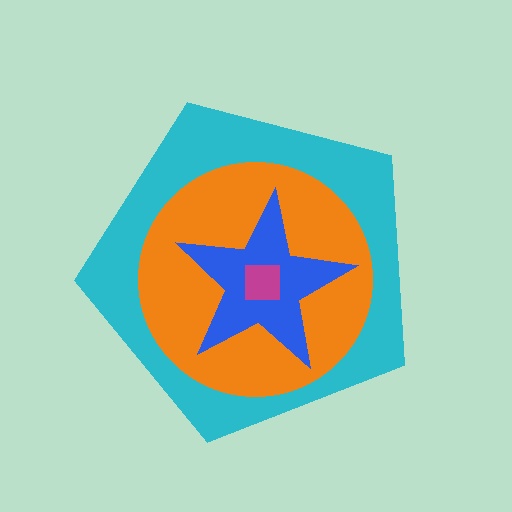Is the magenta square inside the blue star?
Yes.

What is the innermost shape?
The magenta square.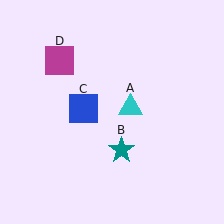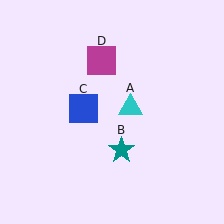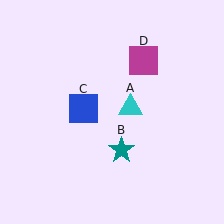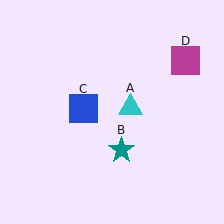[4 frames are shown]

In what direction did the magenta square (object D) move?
The magenta square (object D) moved right.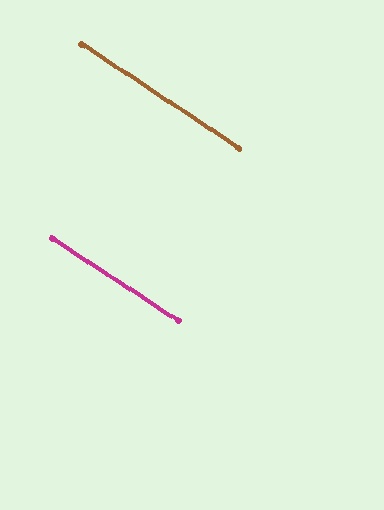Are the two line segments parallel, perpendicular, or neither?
Parallel — their directions differ by only 0.7°.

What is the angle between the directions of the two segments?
Approximately 1 degree.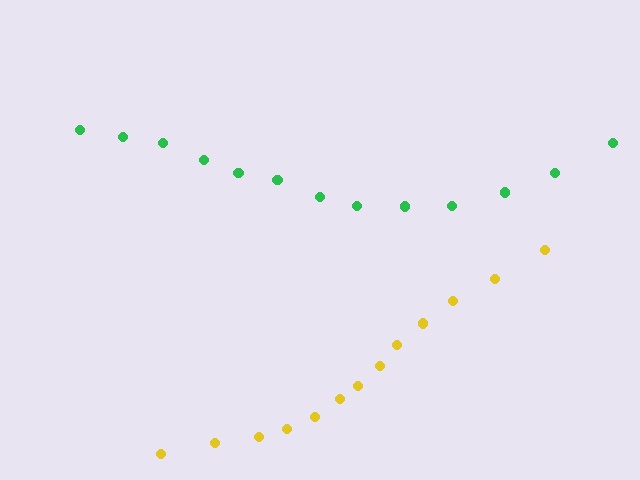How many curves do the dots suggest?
There are 2 distinct paths.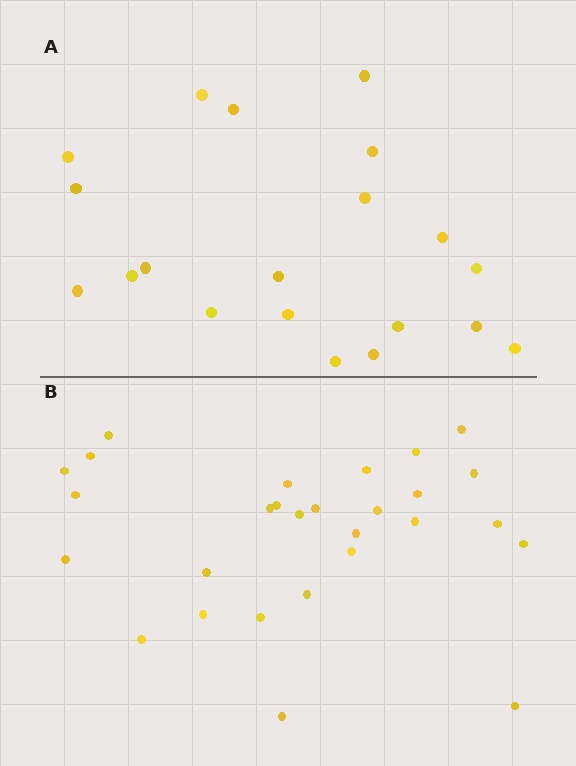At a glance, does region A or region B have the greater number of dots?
Region B (the bottom region) has more dots.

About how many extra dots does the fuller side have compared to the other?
Region B has roughly 8 or so more dots than region A.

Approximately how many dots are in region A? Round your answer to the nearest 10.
About 20 dots.